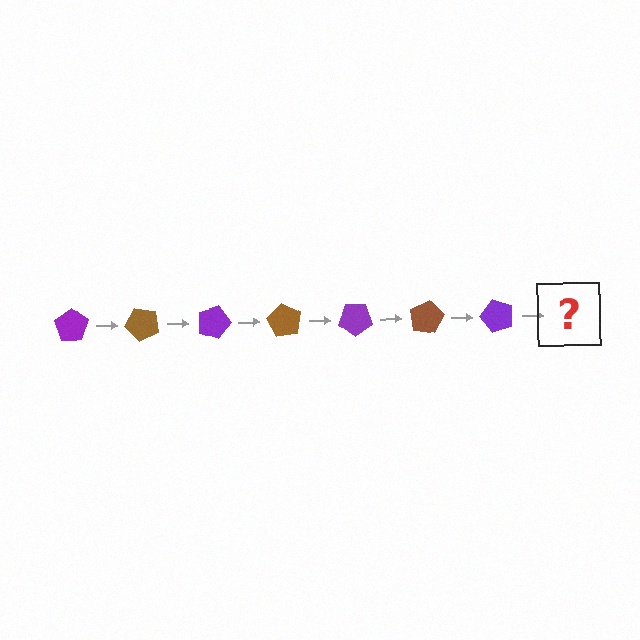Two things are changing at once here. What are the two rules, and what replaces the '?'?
The two rules are that it rotates 45 degrees each step and the color cycles through purple and brown. The '?' should be a brown pentagon, rotated 315 degrees from the start.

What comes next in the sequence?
The next element should be a brown pentagon, rotated 315 degrees from the start.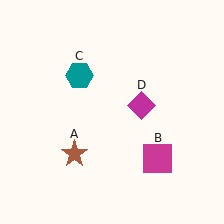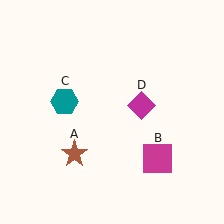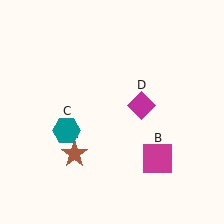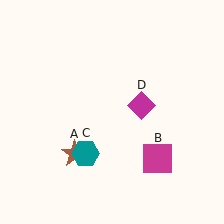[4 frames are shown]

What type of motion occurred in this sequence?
The teal hexagon (object C) rotated counterclockwise around the center of the scene.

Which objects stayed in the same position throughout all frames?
Brown star (object A) and magenta square (object B) and magenta diamond (object D) remained stationary.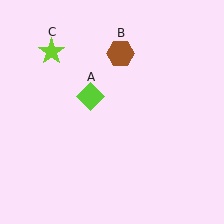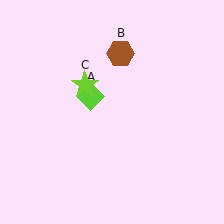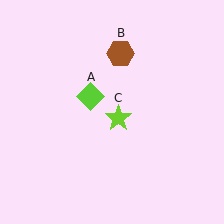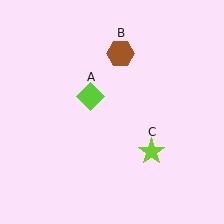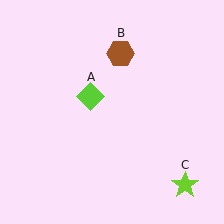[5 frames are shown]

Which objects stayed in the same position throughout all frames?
Lime diamond (object A) and brown hexagon (object B) remained stationary.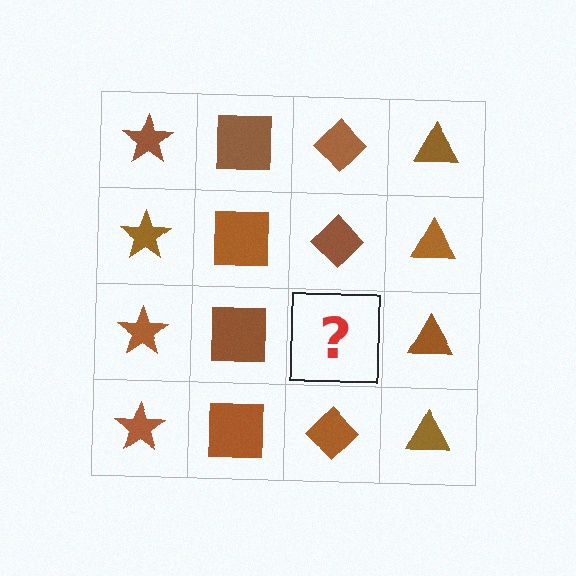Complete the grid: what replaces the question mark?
The question mark should be replaced with a brown diamond.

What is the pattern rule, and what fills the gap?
The rule is that each column has a consistent shape. The gap should be filled with a brown diamond.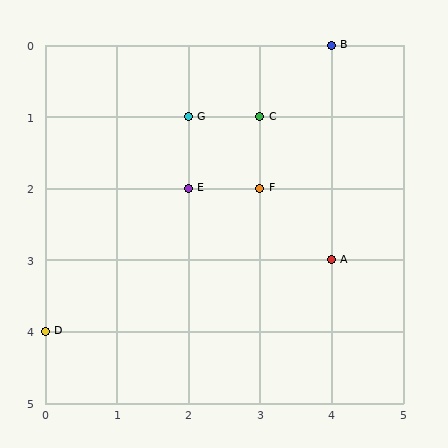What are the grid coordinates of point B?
Point B is at grid coordinates (4, 0).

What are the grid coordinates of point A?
Point A is at grid coordinates (4, 3).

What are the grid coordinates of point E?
Point E is at grid coordinates (2, 2).